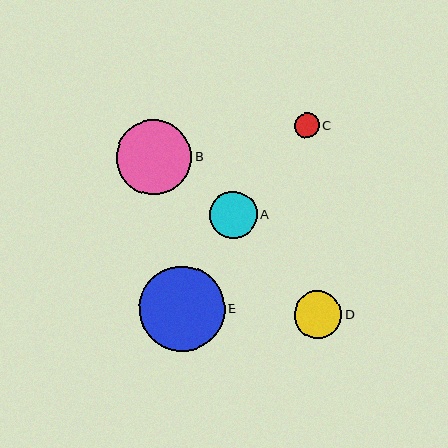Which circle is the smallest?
Circle C is the smallest with a size of approximately 25 pixels.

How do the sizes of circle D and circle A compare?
Circle D and circle A are approximately the same size.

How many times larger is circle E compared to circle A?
Circle E is approximately 1.8 times the size of circle A.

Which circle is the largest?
Circle E is the largest with a size of approximately 85 pixels.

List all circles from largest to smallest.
From largest to smallest: E, B, D, A, C.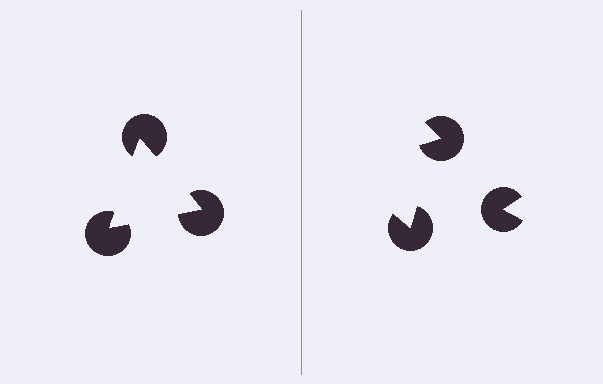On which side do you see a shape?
An illusory triangle appears on the left side. On the right side the wedge cuts are rotated, so no coherent shape forms.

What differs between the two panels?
The pac-man discs are positioned identically on both sides; only the wedge orientations differ. On the left they align to a triangle; on the right they are misaligned.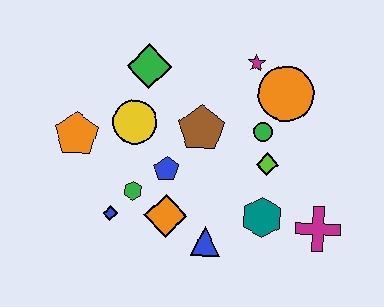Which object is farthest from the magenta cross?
The orange pentagon is farthest from the magenta cross.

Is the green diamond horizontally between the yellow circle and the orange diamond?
Yes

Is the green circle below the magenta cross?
No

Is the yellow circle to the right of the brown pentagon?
No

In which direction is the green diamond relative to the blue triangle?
The green diamond is above the blue triangle.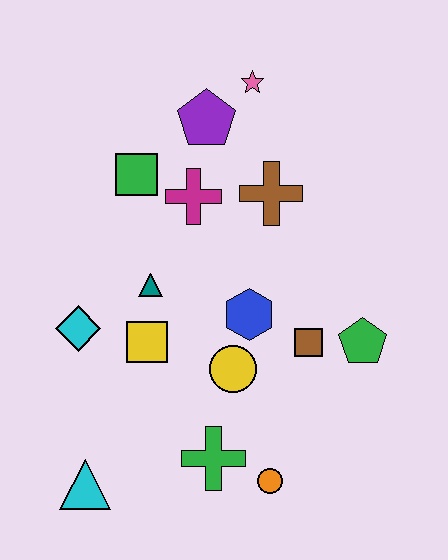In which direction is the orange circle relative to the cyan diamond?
The orange circle is to the right of the cyan diamond.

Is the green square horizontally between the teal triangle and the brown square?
No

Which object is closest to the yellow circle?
The blue hexagon is closest to the yellow circle.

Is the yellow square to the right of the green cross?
No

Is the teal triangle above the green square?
No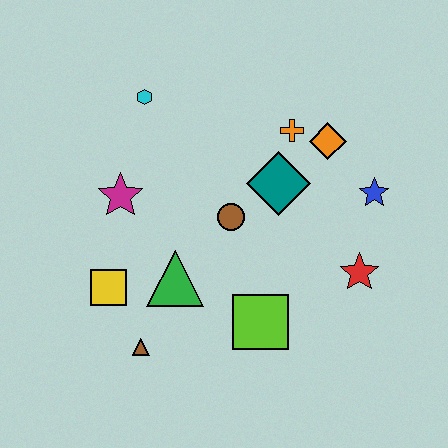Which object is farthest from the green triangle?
The blue star is farthest from the green triangle.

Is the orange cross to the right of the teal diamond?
Yes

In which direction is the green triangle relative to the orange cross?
The green triangle is below the orange cross.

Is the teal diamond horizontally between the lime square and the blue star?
Yes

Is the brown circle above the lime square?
Yes